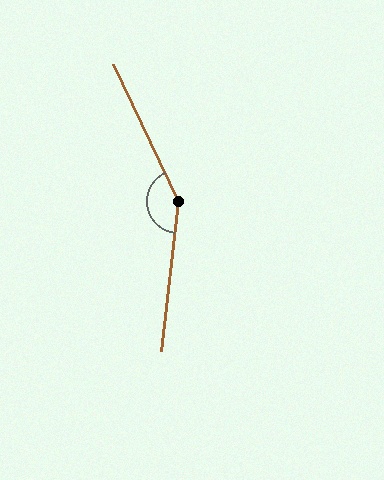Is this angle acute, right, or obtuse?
It is obtuse.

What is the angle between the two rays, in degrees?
Approximately 148 degrees.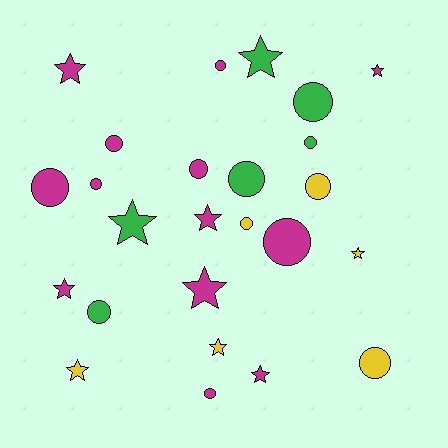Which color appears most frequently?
Magenta, with 13 objects.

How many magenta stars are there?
There are 6 magenta stars.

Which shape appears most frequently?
Circle, with 14 objects.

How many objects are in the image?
There are 25 objects.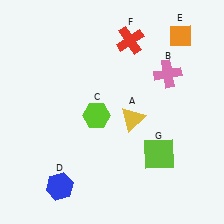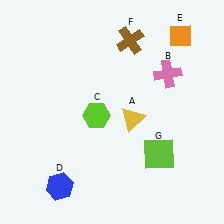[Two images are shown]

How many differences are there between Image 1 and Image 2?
There is 1 difference between the two images.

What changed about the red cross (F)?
In Image 1, F is red. In Image 2, it changed to brown.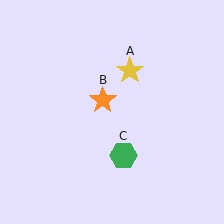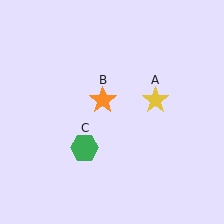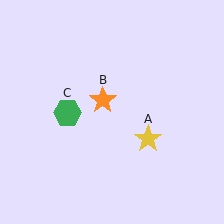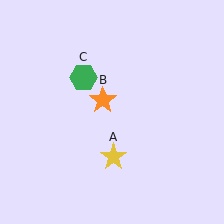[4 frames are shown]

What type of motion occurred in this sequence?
The yellow star (object A), green hexagon (object C) rotated clockwise around the center of the scene.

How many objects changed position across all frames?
2 objects changed position: yellow star (object A), green hexagon (object C).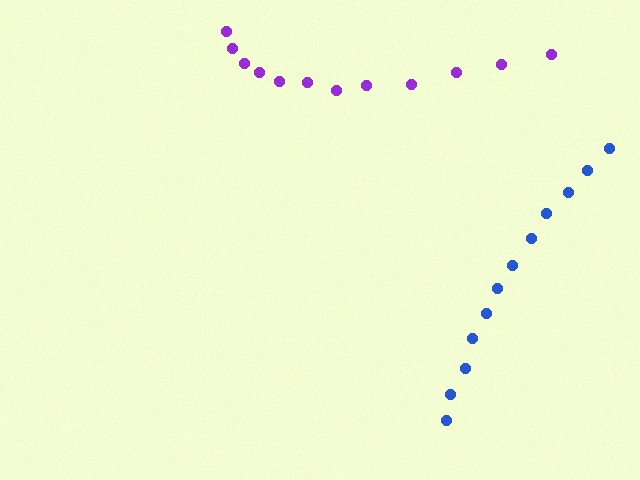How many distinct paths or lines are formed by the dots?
There are 2 distinct paths.